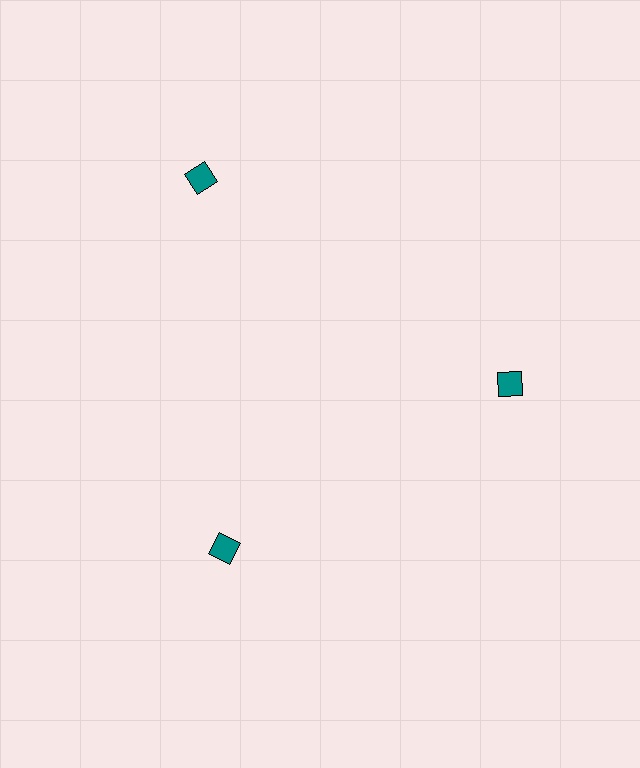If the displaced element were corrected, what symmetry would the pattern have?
It would have 3-fold rotational symmetry — the pattern would map onto itself every 120 degrees.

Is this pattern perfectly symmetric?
No. The 3 teal diamonds are arranged in a ring, but one element near the 11 o'clock position is pushed outward from the center, breaking the 3-fold rotational symmetry.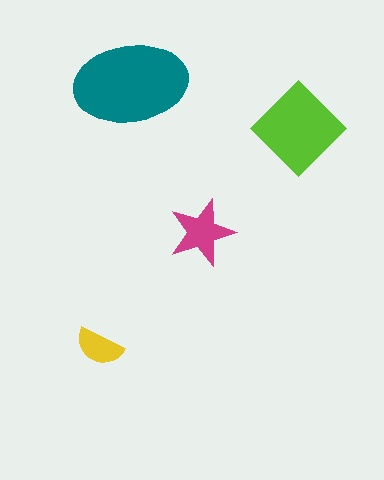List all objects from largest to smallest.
The teal ellipse, the lime diamond, the magenta star, the yellow semicircle.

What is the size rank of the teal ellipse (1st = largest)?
1st.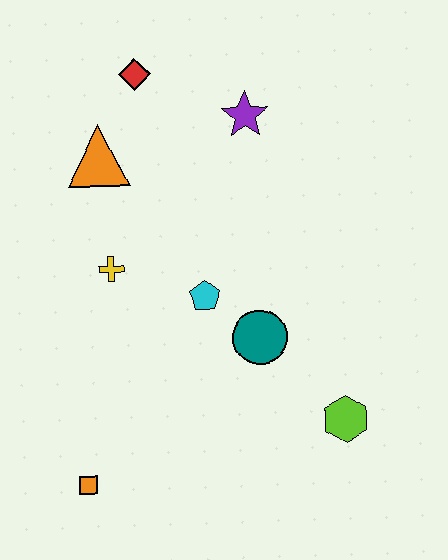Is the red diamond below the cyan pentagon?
No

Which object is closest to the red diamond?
The orange triangle is closest to the red diamond.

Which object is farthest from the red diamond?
The orange square is farthest from the red diamond.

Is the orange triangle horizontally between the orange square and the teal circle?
Yes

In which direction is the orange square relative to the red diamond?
The orange square is below the red diamond.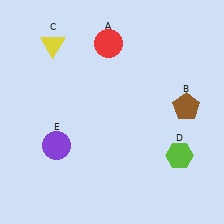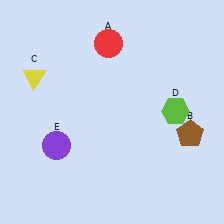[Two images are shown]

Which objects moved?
The objects that moved are: the brown pentagon (B), the yellow triangle (C), the lime hexagon (D).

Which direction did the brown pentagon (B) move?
The brown pentagon (B) moved down.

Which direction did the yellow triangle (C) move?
The yellow triangle (C) moved down.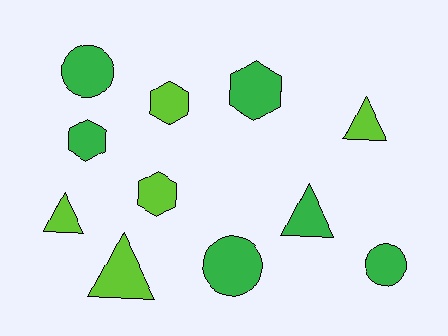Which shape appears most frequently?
Triangle, with 4 objects.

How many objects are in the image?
There are 11 objects.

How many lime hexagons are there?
There are 2 lime hexagons.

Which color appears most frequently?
Green, with 6 objects.